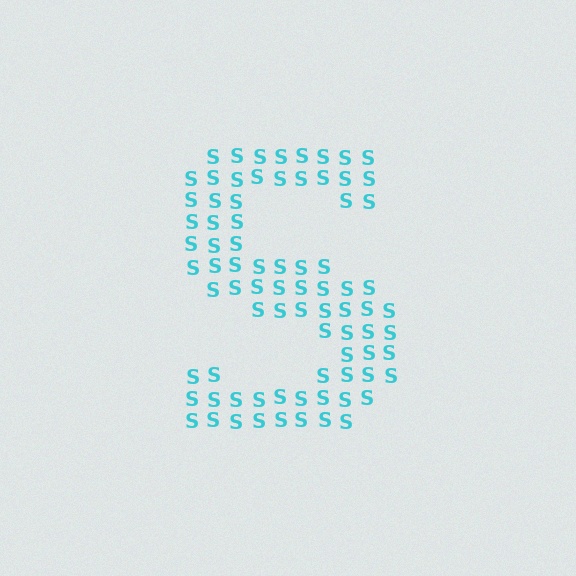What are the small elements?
The small elements are letter S's.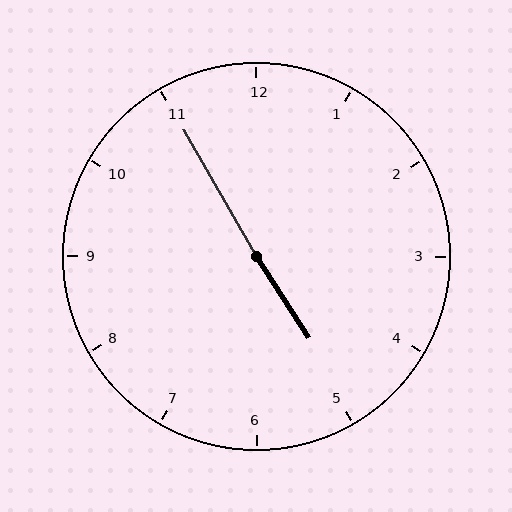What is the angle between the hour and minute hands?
Approximately 178 degrees.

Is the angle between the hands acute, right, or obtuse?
It is obtuse.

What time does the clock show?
4:55.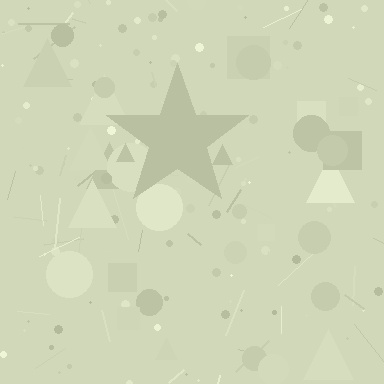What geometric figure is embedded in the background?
A star is embedded in the background.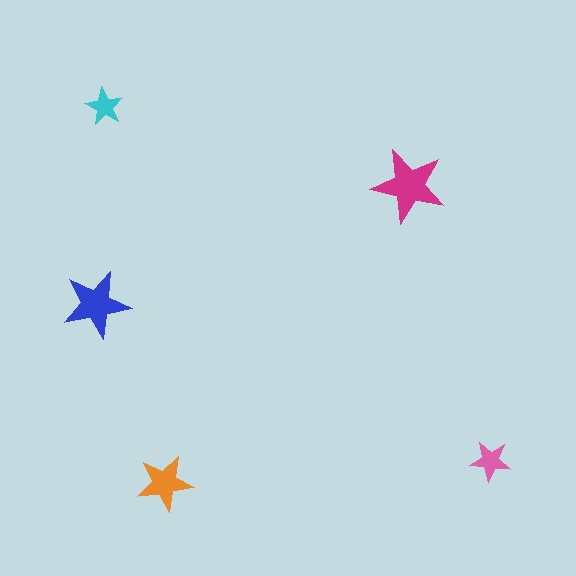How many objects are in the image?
There are 5 objects in the image.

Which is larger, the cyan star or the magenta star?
The magenta one.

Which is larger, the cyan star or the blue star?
The blue one.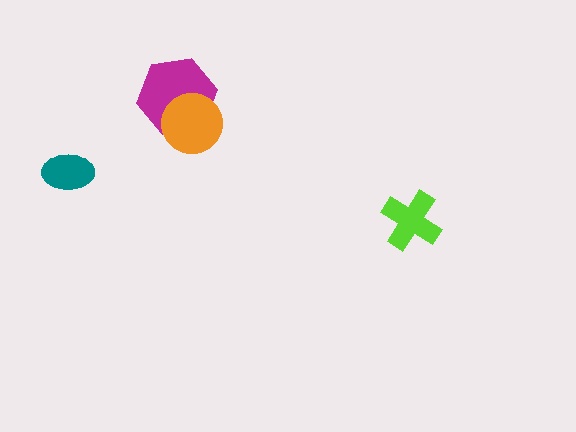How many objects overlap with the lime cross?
0 objects overlap with the lime cross.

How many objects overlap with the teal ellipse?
0 objects overlap with the teal ellipse.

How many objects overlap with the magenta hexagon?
1 object overlaps with the magenta hexagon.